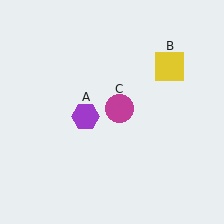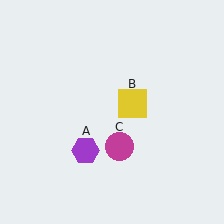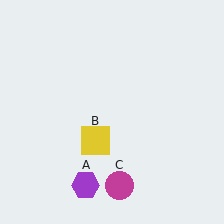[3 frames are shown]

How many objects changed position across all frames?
3 objects changed position: purple hexagon (object A), yellow square (object B), magenta circle (object C).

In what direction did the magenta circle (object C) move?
The magenta circle (object C) moved down.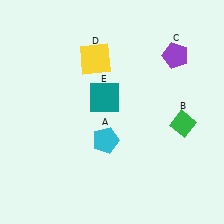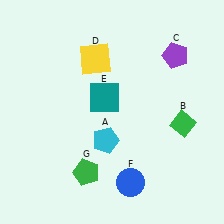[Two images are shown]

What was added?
A blue circle (F), a green pentagon (G) were added in Image 2.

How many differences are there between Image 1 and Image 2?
There are 2 differences between the two images.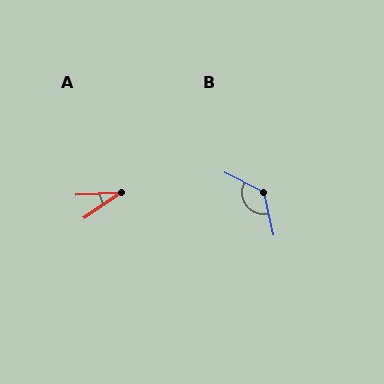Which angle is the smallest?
A, at approximately 31 degrees.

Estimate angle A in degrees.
Approximately 31 degrees.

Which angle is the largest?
B, at approximately 130 degrees.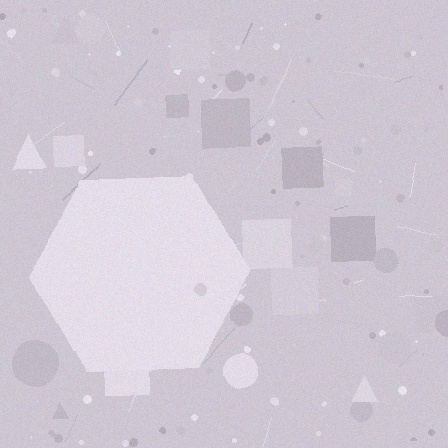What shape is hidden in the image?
A hexagon is hidden in the image.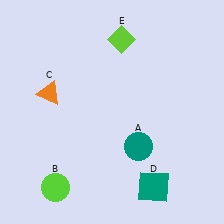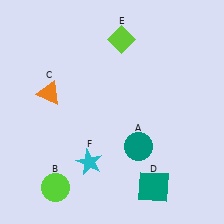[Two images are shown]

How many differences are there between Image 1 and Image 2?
There is 1 difference between the two images.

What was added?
A cyan star (F) was added in Image 2.